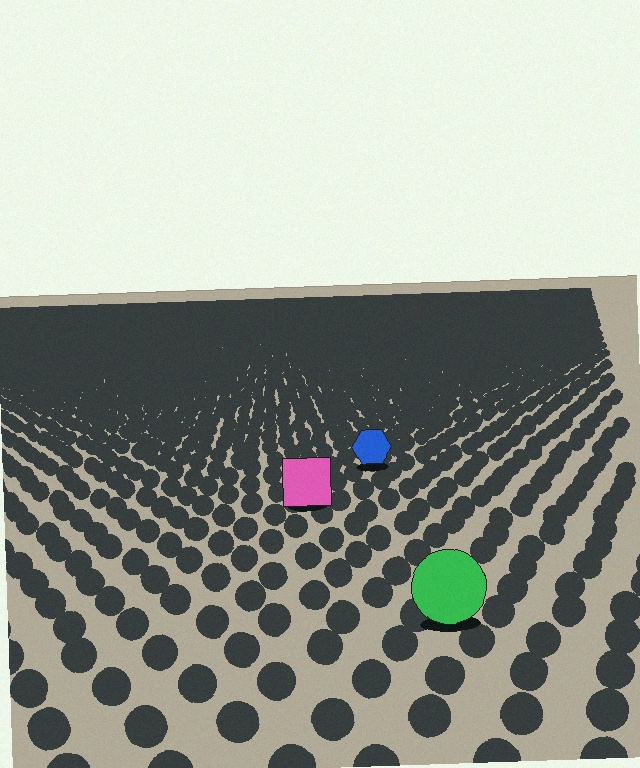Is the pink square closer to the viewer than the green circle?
No. The green circle is closer — you can tell from the texture gradient: the ground texture is coarser near it.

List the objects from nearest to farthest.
From nearest to farthest: the green circle, the pink square, the blue hexagon.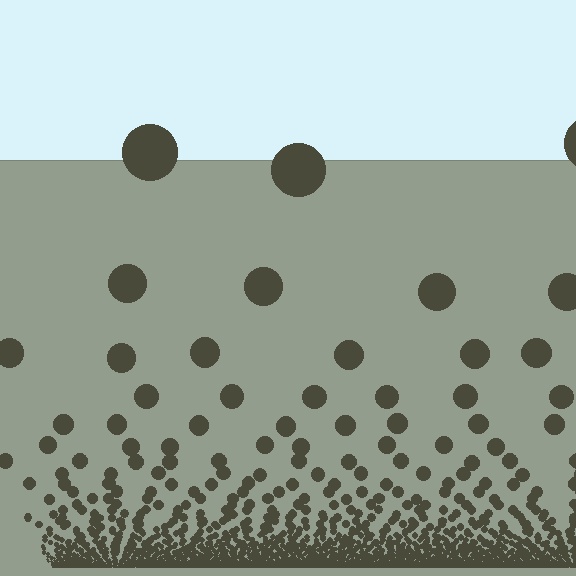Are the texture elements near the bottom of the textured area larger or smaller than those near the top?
Smaller. The gradient is inverted — elements near the bottom are smaller and denser.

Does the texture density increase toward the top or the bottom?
Density increases toward the bottom.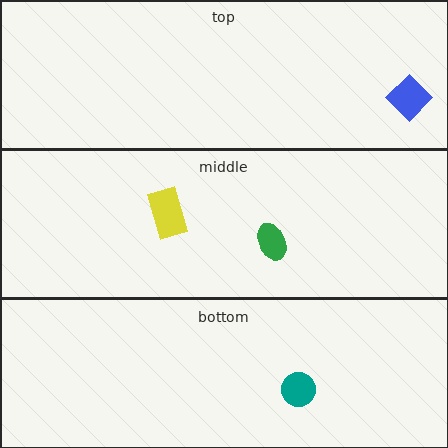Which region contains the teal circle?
The bottom region.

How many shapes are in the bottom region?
1.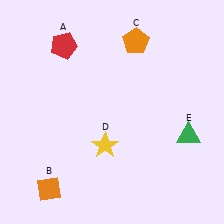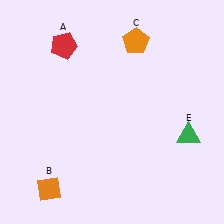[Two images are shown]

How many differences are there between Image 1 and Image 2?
There is 1 difference between the two images.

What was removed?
The yellow star (D) was removed in Image 2.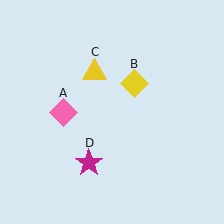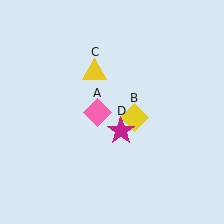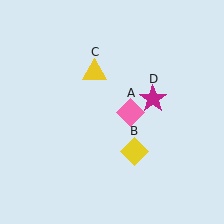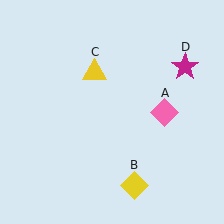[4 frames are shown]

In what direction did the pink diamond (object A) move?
The pink diamond (object A) moved right.